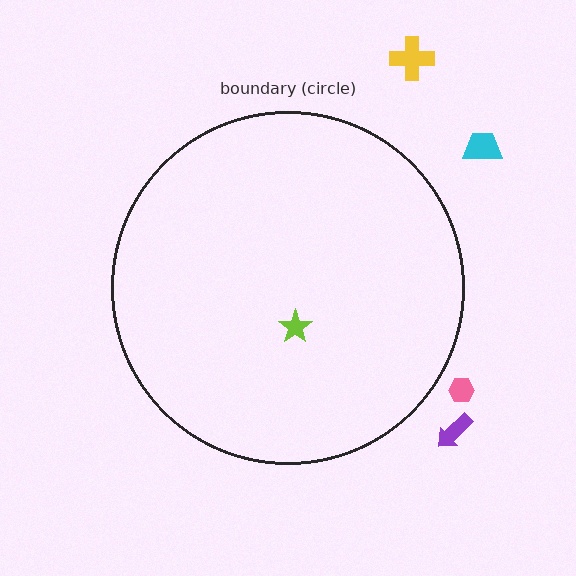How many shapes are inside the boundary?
1 inside, 4 outside.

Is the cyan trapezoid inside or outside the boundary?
Outside.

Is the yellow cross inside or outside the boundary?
Outside.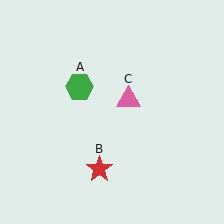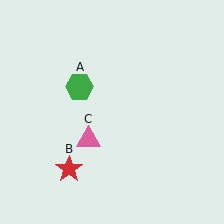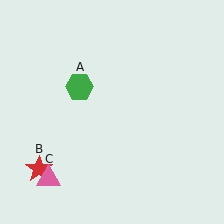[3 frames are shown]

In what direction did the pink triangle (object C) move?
The pink triangle (object C) moved down and to the left.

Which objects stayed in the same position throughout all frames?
Green hexagon (object A) remained stationary.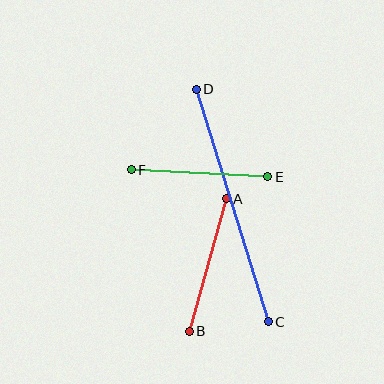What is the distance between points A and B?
The distance is approximately 138 pixels.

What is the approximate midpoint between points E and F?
The midpoint is at approximately (199, 173) pixels.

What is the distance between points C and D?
The distance is approximately 244 pixels.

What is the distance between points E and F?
The distance is approximately 137 pixels.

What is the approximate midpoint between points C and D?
The midpoint is at approximately (232, 205) pixels.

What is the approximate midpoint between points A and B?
The midpoint is at approximately (208, 265) pixels.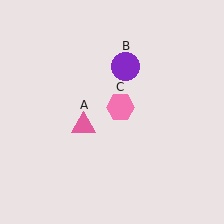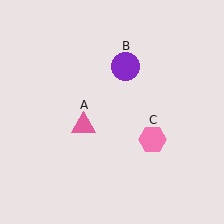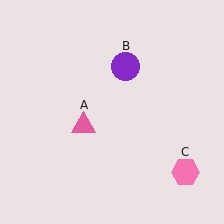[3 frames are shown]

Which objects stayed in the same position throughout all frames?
Pink triangle (object A) and purple circle (object B) remained stationary.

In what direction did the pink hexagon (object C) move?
The pink hexagon (object C) moved down and to the right.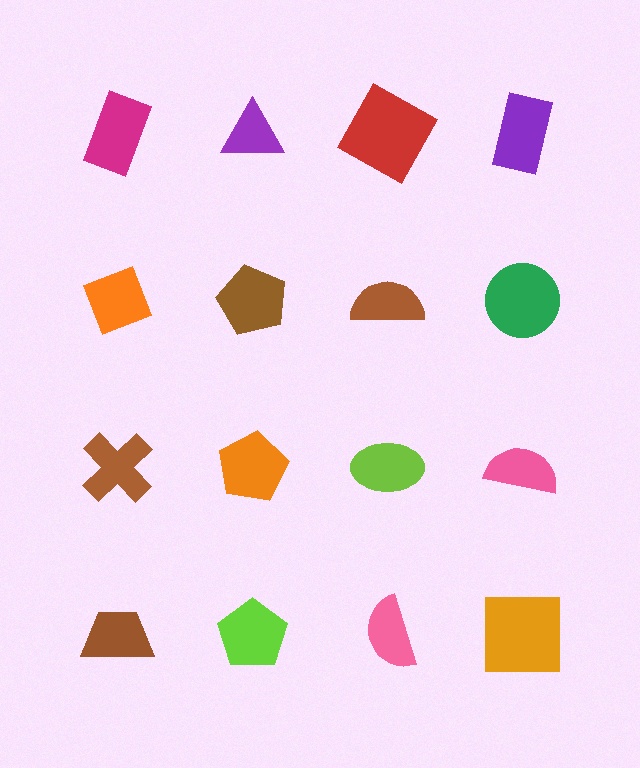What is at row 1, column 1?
A magenta rectangle.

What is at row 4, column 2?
A lime pentagon.